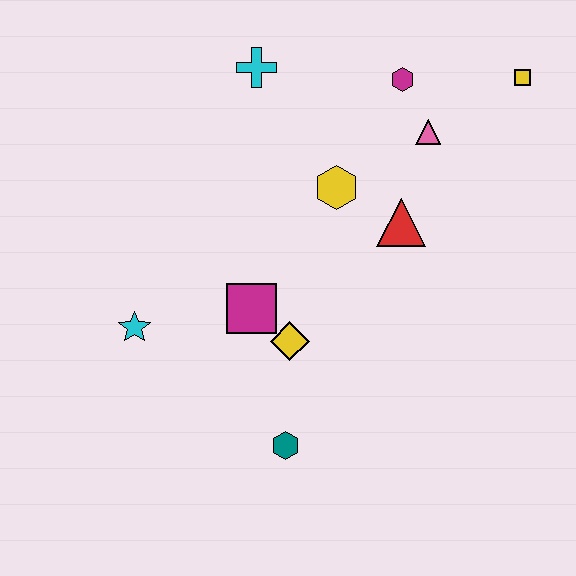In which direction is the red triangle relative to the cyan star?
The red triangle is to the right of the cyan star.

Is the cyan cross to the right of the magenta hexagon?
No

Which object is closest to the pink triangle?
The magenta hexagon is closest to the pink triangle.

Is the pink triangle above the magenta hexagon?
No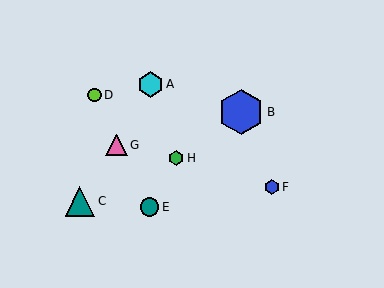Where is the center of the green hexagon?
The center of the green hexagon is at (176, 158).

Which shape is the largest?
The blue hexagon (labeled B) is the largest.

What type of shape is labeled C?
Shape C is a teal triangle.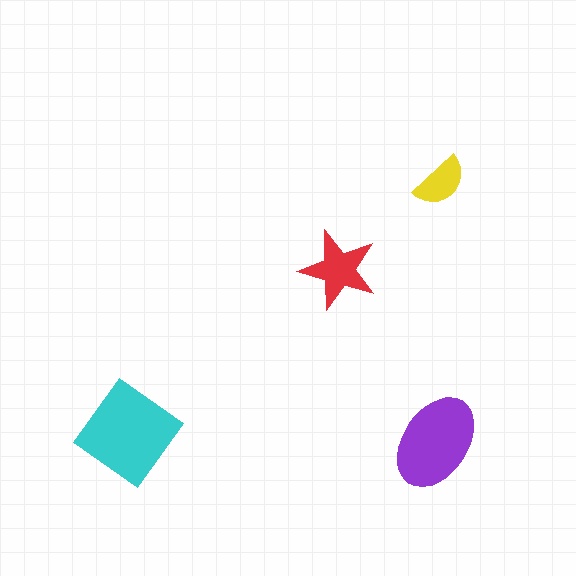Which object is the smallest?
The yellow semicircle.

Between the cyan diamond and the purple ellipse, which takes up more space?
The cyan diamond.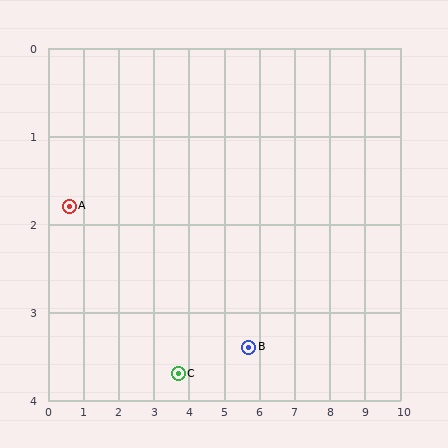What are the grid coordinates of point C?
Point C is at approximately (3.7, 3.7).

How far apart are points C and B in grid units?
Points C and B are about 2.0 grid units apart.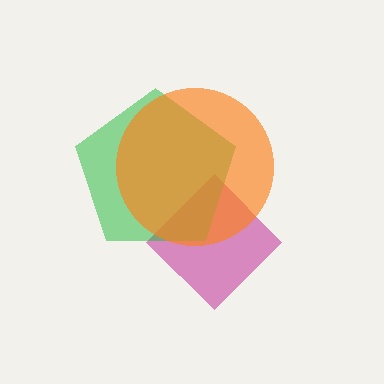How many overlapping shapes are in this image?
There are 3 overlapping shapes in the image.